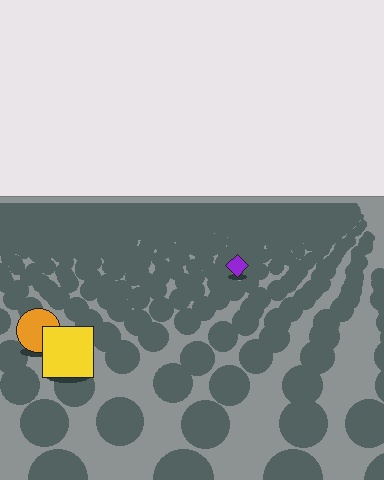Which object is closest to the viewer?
The yellow square is closest. The texture marks near it are larger and more spread out.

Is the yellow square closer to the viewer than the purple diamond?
Yes. The yellow square is closer — you can tell from the texture gradient: the ground texture is coarser near it.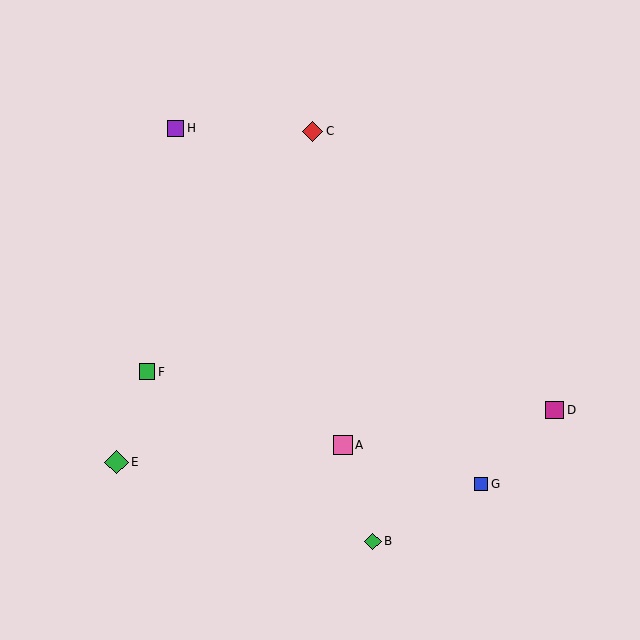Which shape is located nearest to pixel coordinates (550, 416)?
The magenta square (labeled D) at (555, 410) is nearest to that location.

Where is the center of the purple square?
The center of the purple square is at (176, 128).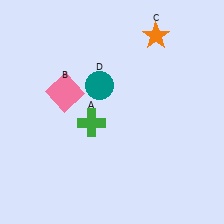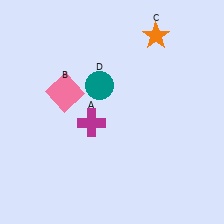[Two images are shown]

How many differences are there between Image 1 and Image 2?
There is 1 difference between the two images.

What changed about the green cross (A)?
In Image 1, A is green. In Image 2, it changed to magenta.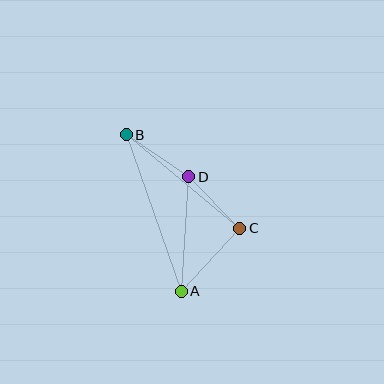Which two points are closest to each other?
Points C and D are closest to each other.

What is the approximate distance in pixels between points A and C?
The distance between A and C is approximately 86 pixels.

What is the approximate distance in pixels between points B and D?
The distance between B and D is approximately 76 pixels.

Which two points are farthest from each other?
Points A and B are farthest from each other.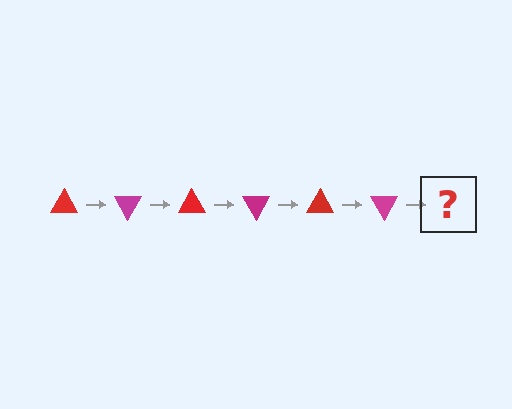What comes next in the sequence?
The next element should be a red triangle, rotated 360 degrees from the start.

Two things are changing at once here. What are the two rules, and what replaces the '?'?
The two rules are that it rotates 60 degrees each step and the color cycles through red and magenta. The '?' should be a red triangle, rotated 360 degrees from the start.